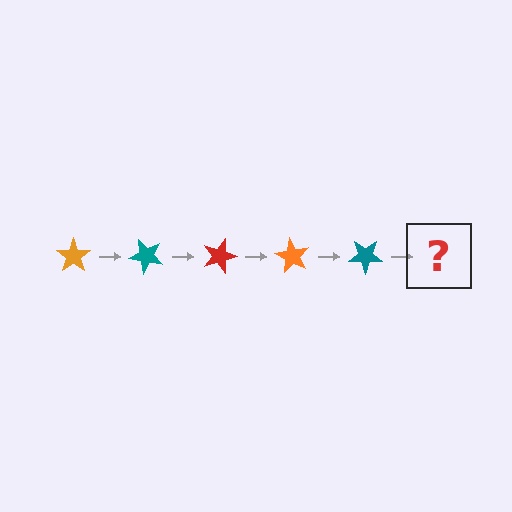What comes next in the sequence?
The next element should be a red star, rotated 225 degrees from the start.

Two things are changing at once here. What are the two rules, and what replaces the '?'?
The two rules are that it rotates 45 degrees each step and the color cycles through orange, teal, and red. The '?' should be a red star, rotated 225 degrees from the start.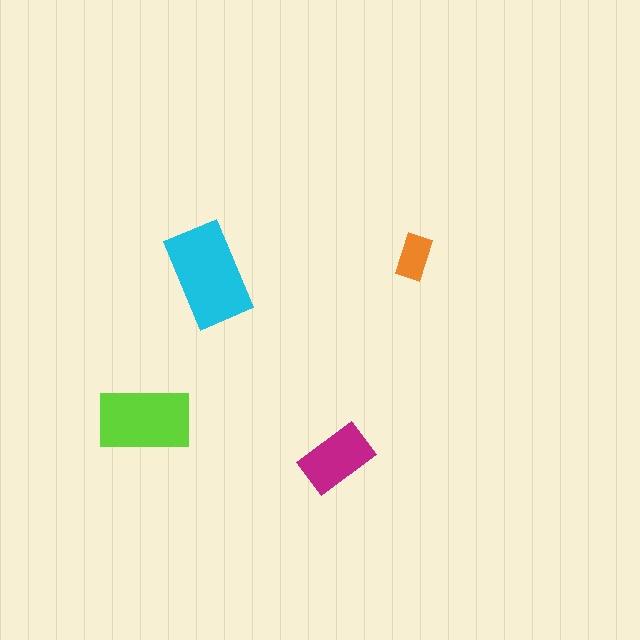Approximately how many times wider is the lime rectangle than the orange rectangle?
About 2 times wider.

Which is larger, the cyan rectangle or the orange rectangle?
The cyan one.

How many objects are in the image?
There are 4 objects in the image.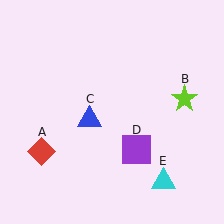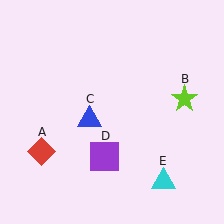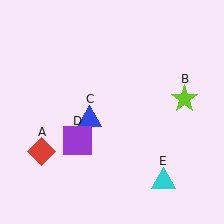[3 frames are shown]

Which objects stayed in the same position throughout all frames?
Red diamond (object A) and lime star (object B) and blue triangle (object C) and cyan triangle (object E) remained stationary.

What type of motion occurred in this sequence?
The purple square (object D) rotated clockwise around the center of the scene.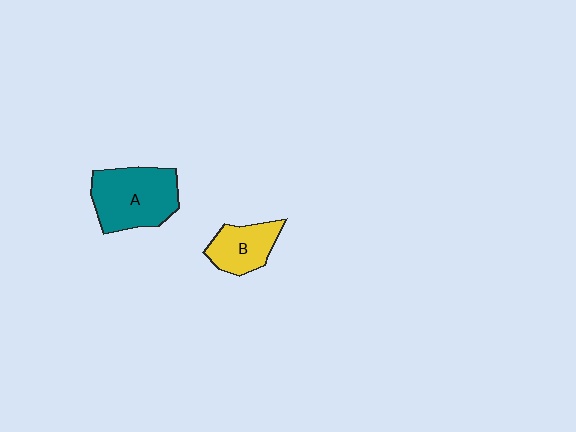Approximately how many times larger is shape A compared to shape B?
Approximately 1.7 times.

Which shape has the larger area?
Shape A (teal).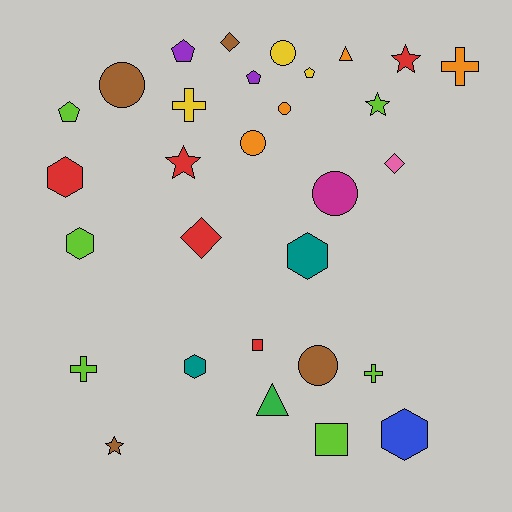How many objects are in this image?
There are 30 objects.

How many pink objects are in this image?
There is 1 pink object.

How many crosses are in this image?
There are 4 crosses.